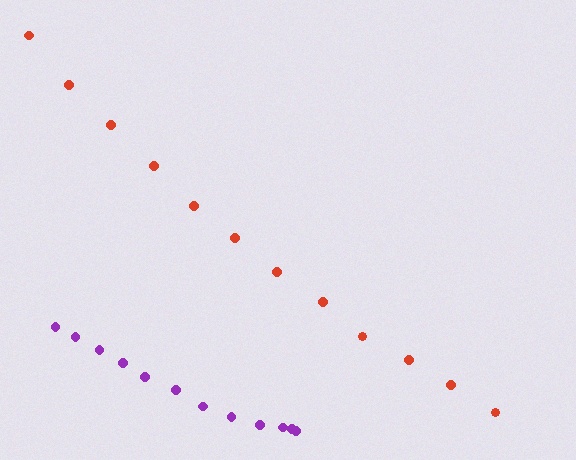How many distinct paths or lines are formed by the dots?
There are 2 distinct paths.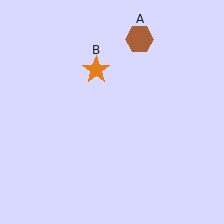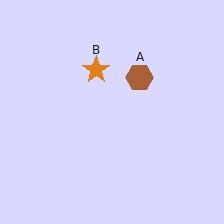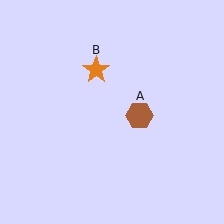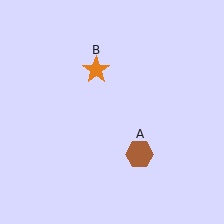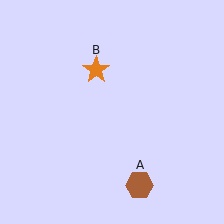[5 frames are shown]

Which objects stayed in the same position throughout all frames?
Orange star (object B) remained stationary.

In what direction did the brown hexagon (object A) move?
The brown hexagon (object A) moved down.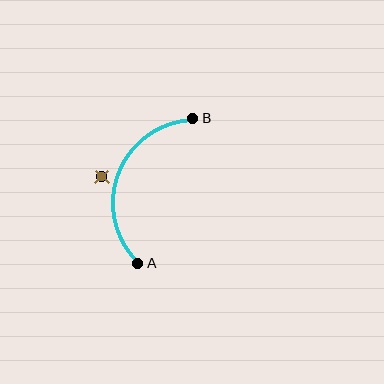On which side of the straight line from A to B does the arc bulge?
The arc bulges to the left of the straight line connecting A and B.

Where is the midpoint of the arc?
The arc midpoint is the point on the curve farthest from the straight line joining A and B. It sits to the left of that line.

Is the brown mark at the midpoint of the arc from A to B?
No — the brown mark does not lie on the arc at all. It sits slightly outside the curve.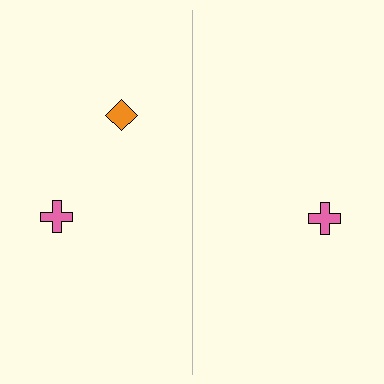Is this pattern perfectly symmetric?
No, the pattern is not perfectly symmetric. A orange diamond is missing from the right side.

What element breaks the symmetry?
A orange diamond is missing from the right side.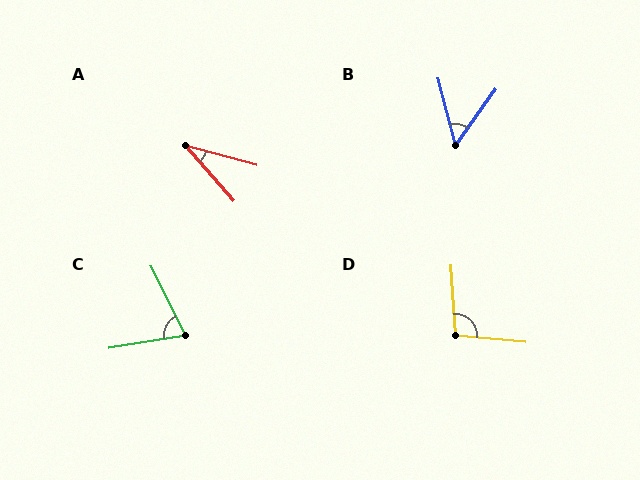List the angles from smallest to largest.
A (34°), B (51°), C (73°), D (99°).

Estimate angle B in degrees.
Approximately 51 degrees.